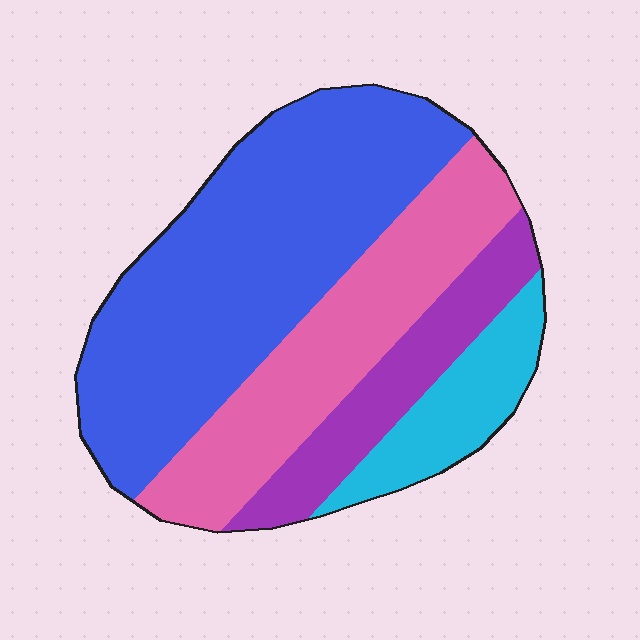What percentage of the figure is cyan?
Cyan takes up less than a quarter of the figure.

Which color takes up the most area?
Blue, at roughly 45%.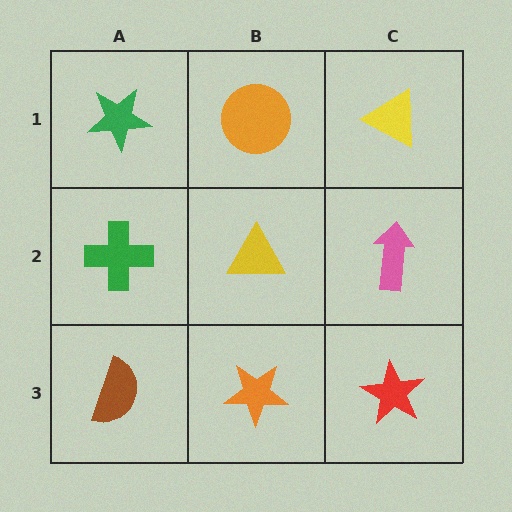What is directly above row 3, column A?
A green cross.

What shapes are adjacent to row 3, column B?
A yellow triangle (row 2, column B), a brown semicircle (row 3, column A), a red star (row 3, column C).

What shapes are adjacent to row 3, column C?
A pink arrow (row 2, column C), an orange star (row 3, column B).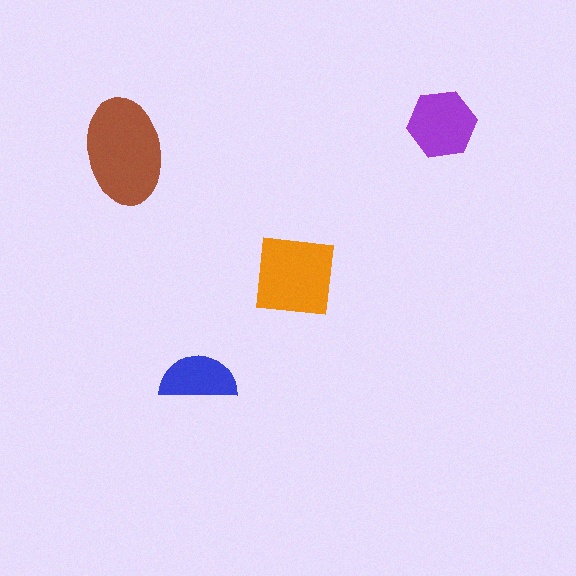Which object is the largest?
The brown ellipse.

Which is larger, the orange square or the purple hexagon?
The orange square.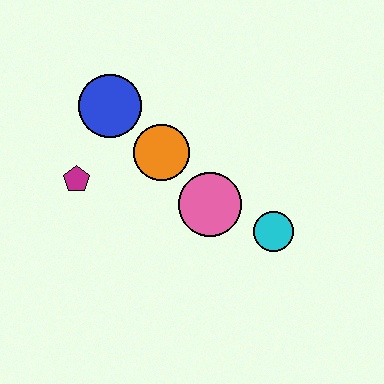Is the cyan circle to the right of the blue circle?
Yes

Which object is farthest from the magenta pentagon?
The cyan circle is farthest from the magenta pentagon.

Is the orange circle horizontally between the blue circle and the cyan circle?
Yes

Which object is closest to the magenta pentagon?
The blue circle is closest to the magenta pentagon.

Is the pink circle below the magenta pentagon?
Yes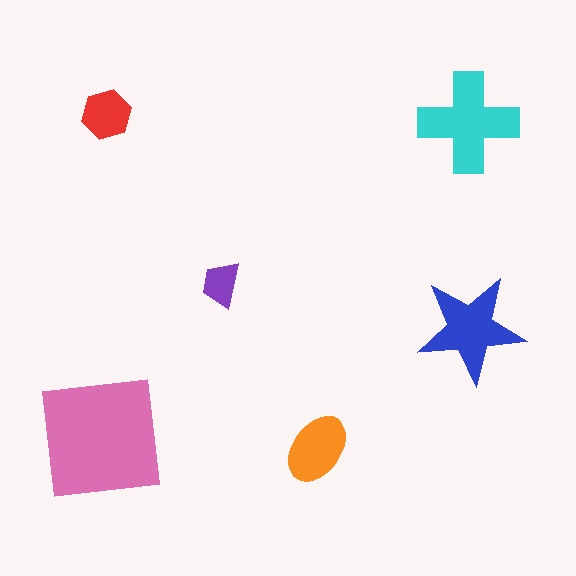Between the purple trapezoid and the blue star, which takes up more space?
The blue star.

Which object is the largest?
The pink square.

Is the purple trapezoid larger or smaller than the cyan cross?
Smaller.